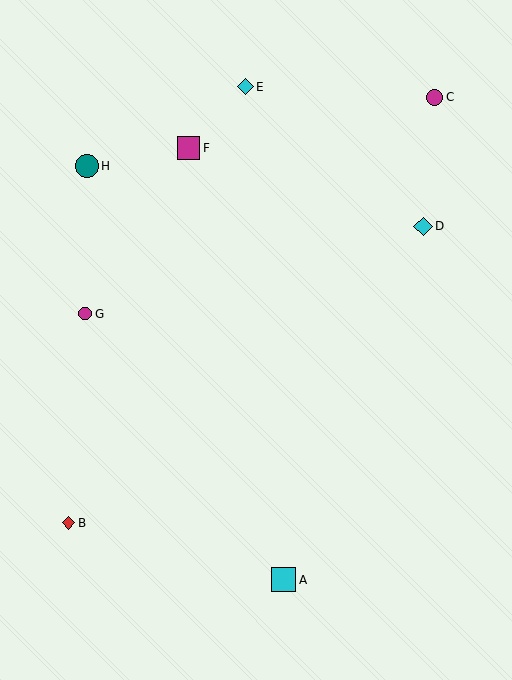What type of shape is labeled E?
Shape E is a cyan diamond.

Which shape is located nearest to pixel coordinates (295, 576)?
The cyan square (labeled A) at (284, 580) is nearest to that location.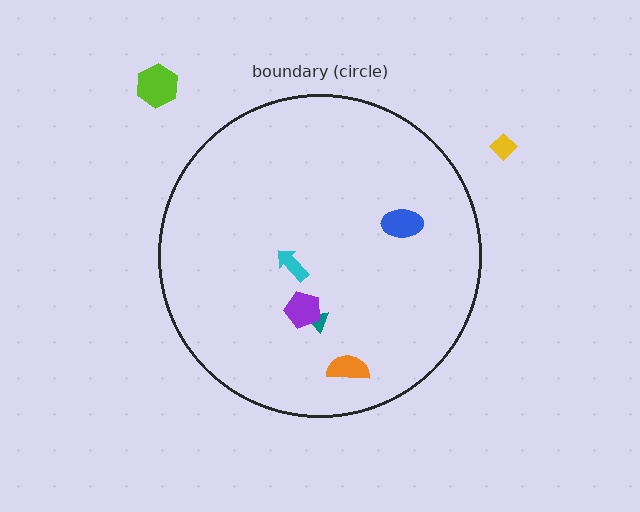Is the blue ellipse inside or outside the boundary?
Inside.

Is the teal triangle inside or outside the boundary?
Inside.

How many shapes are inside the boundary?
5 inside, 2 outside.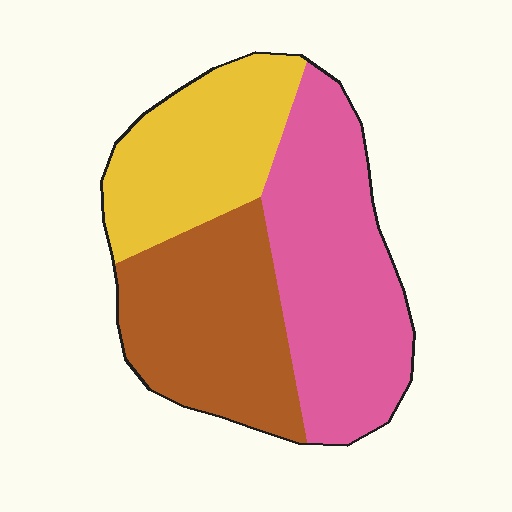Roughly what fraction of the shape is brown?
Brown takes up between a sixth and a third of the shape.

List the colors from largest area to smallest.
From largest to smallest: pink, brown, yellow.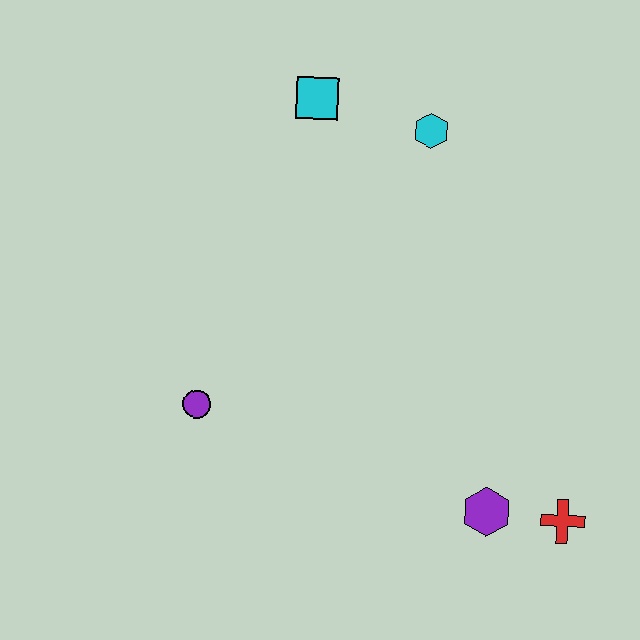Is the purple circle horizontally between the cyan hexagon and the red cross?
No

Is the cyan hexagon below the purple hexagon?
No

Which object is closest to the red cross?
The purple hexagon is closest to the red cross.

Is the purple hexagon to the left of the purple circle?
No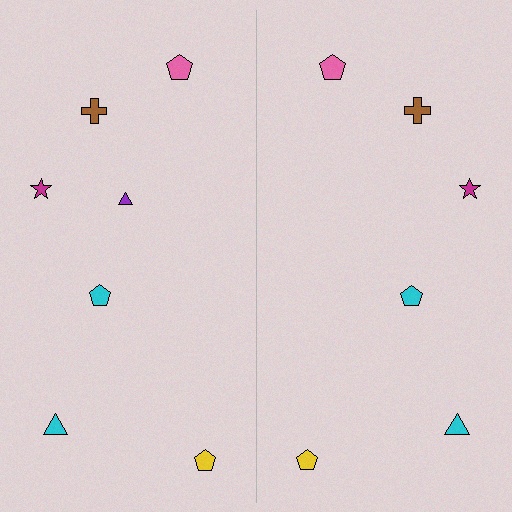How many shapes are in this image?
There are 13 shapes in this image.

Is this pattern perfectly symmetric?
No, the pattern is not perfectly symmetric. A purple triangle is missing from the right side.